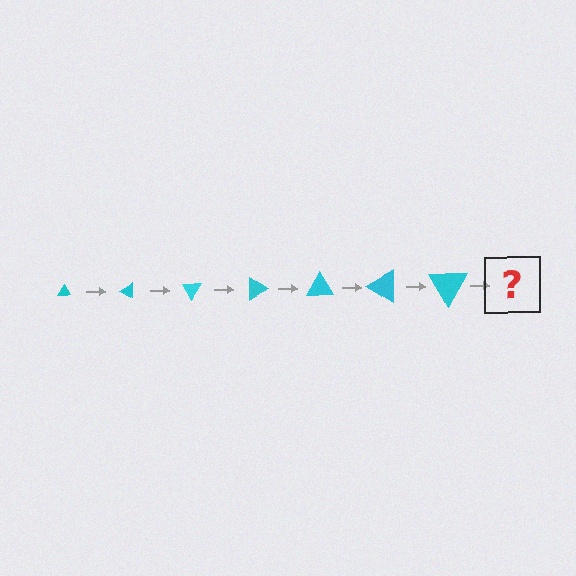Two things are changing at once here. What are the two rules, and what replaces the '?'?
The two rules are that the triangle grows larger each step and it rotates 30 degrees each step. The '?' should be a triangle, larger than the previous one and rotated 210 degrees from the start.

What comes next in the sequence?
The next element should be a triangle, larger than the previous one and rotated 210 degrees from the start.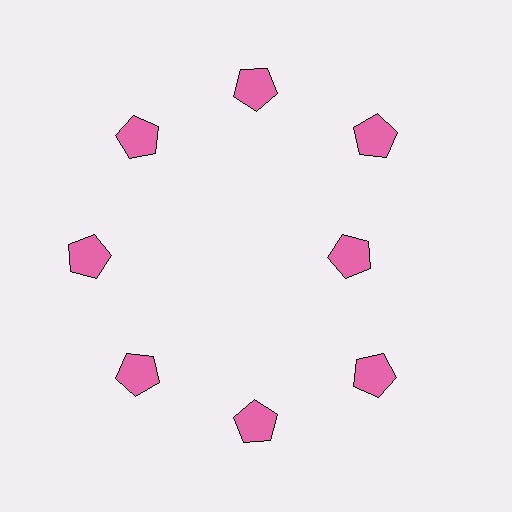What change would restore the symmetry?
The symmetry would be restored by moving it outward, back onto the ring so that all 8 pentagons sit at equal angles and equal distance from the center.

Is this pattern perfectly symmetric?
No. The 8 pink pentagons are arranged in a ring, but one element near the 3 o'clock position is pulled inward toward the center, breaking the 8-fold rotational symmetry.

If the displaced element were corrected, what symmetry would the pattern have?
It would have 8-fold rotational symmetry — the pattern would map onto itself every 45 degrees.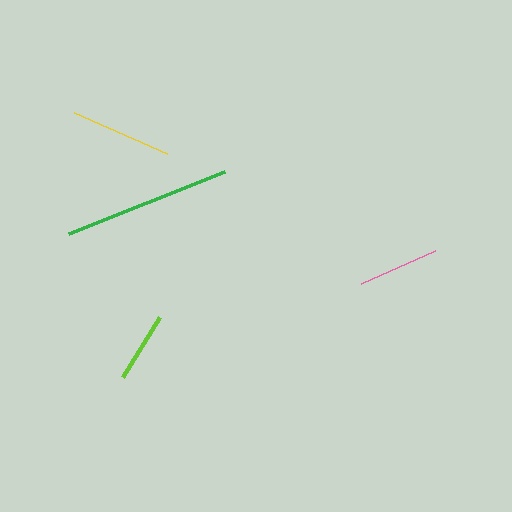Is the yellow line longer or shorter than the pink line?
The yellow line is longer than the pink line.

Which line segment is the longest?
The green line is the longest at approximately 167 pixels.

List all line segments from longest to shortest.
From longest to shortest: green, yellow, pink, lime.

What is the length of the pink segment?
The pink segment is approximately 81 pixels long.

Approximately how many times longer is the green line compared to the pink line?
The green line is approximately 2.1 times the length of the pink line.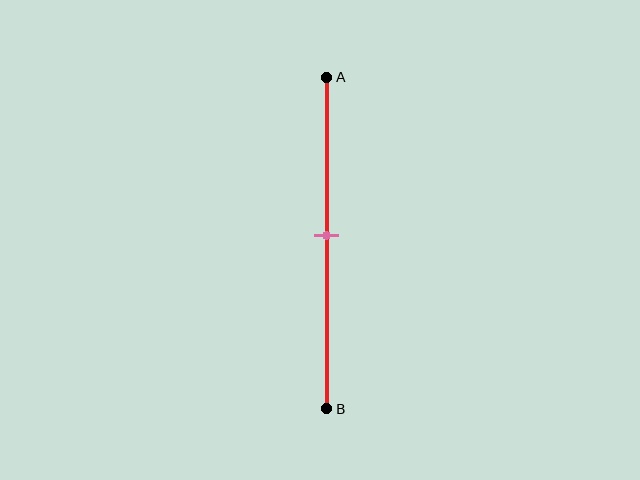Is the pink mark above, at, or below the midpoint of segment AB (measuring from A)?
The pink mark is approximately at the midpoint of segment AB.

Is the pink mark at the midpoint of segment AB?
Yes, the mark is approximately at the midpoint.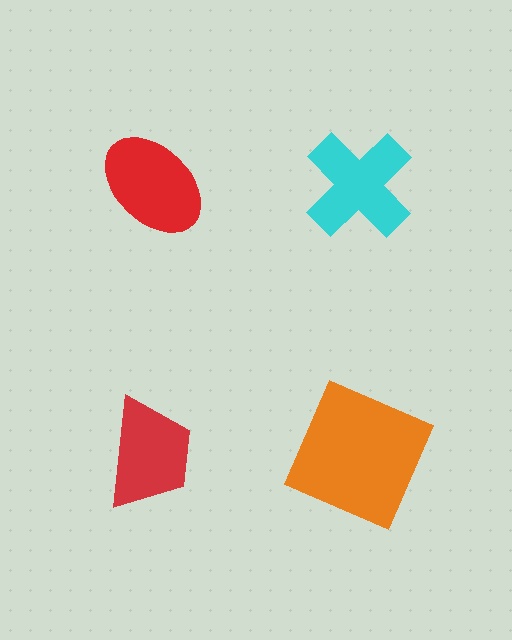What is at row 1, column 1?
A red ellipse.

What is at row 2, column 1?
A red trapezoid.